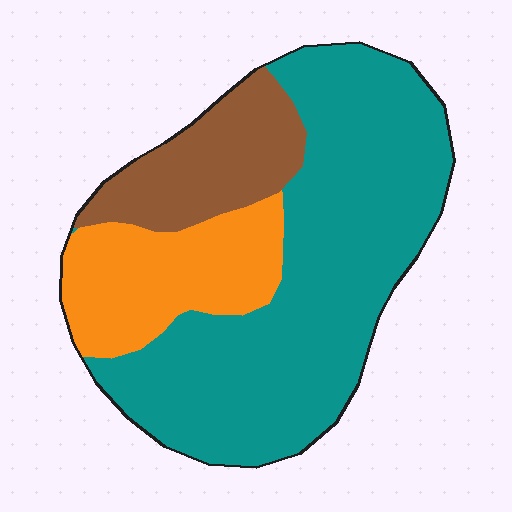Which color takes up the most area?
Teal, at roughly 60%.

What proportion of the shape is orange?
Orange takes up between a sixth and a third of the shape.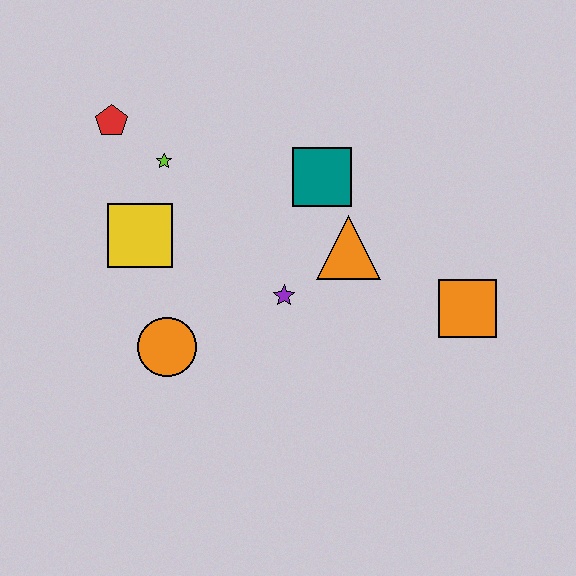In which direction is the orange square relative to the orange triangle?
The orange square is to the right of the orange triangle.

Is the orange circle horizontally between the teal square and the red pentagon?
Yes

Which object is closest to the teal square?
The orange triangle is closest to the teal square.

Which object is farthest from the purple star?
The red pentagon is farthest from the purple star.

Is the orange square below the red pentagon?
Yes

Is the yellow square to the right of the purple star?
No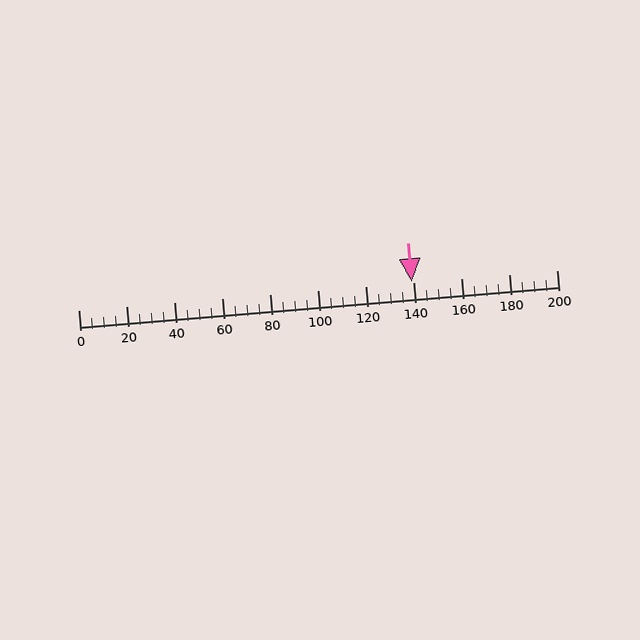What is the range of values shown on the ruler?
The ruler shows values from 0 to 200.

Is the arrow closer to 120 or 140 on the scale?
The arrow is closer to 140.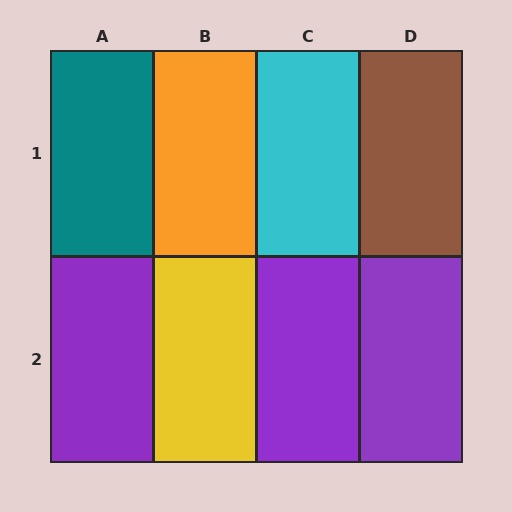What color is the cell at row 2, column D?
Purple.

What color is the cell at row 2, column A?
Purple.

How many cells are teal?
1 cell is teal.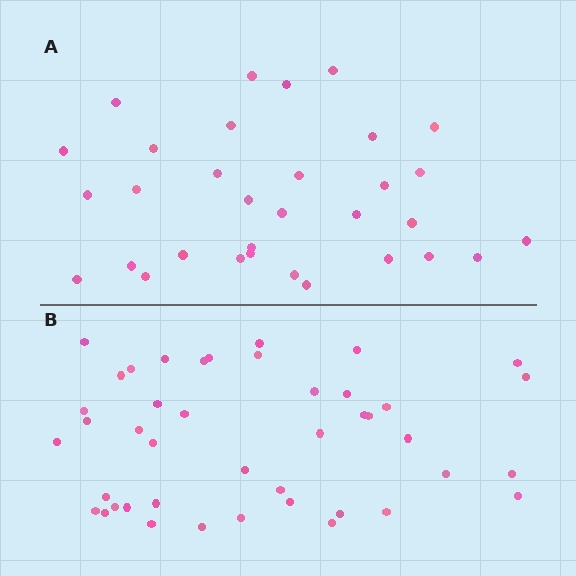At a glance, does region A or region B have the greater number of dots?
Region B (the bottom region) has more dots.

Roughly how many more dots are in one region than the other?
Region B has roughly 12 or so more dots than region A.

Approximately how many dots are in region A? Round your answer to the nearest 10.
About 30 dots. (The exact count is 32, which rounds to 30.)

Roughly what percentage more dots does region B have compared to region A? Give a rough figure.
About 35% more.